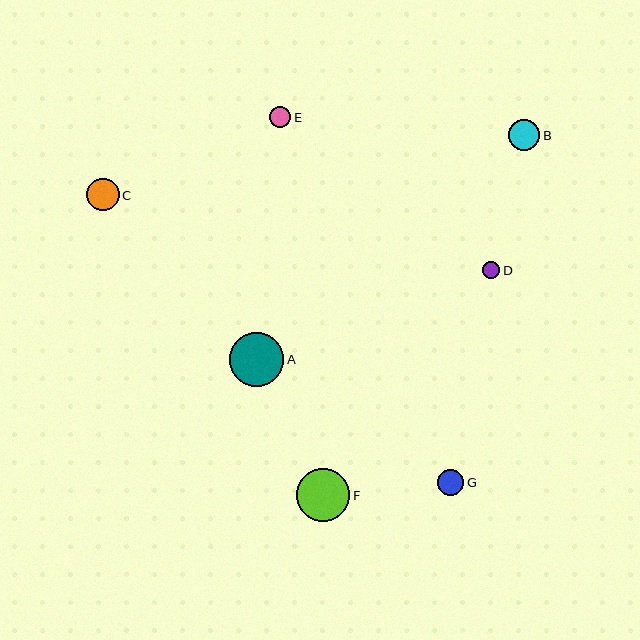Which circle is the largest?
Circle A is the largest with a size of approximately 54 pixels.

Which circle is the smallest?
Circle D is the smallest with a size of approximately 17 pixels.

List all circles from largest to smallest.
From largest to smallest: A, F, C, B, G, E, D.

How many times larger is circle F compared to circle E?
Circle F is approximately 2.6 times the size of circle E.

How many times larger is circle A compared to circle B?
Circle A is approximately 1.8 times the size of circle B.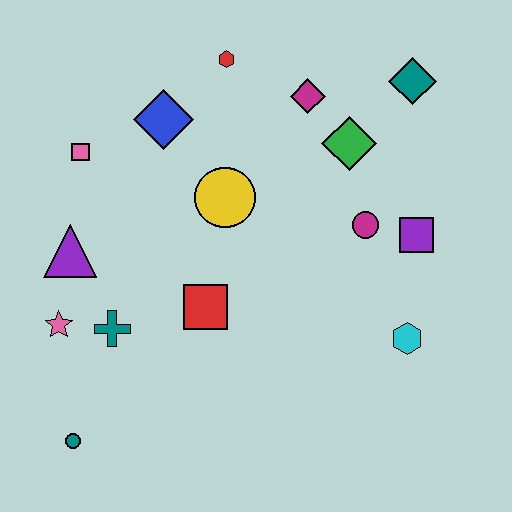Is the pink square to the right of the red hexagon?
No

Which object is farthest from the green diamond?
The teal circle is farthest from the green diamond.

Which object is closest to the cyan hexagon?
The purple square is closest to the cyan hexagon.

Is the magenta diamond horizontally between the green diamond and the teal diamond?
No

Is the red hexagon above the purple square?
Yes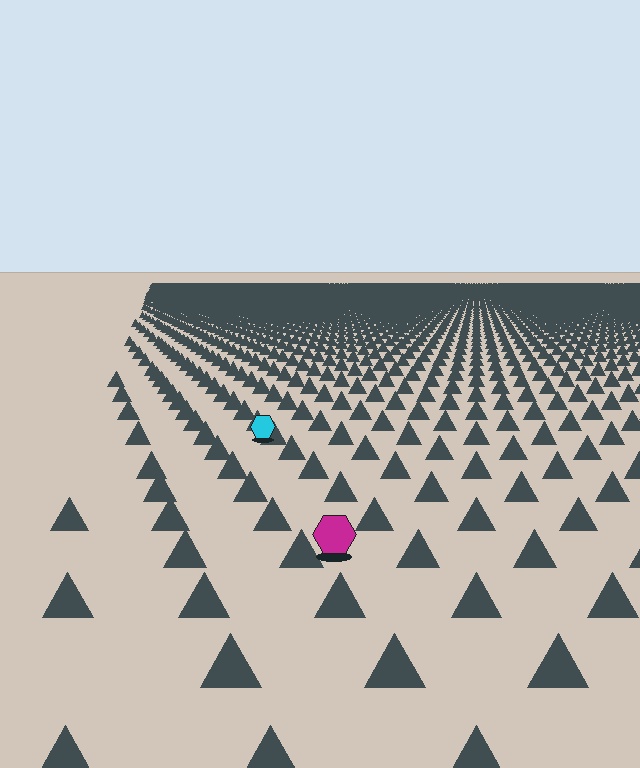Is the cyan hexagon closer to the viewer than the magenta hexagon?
No. The magenta hexagon is closer — you can tell from the texture gradient: the ground texture is coarser near it.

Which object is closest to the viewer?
The magenta hexagon is closest. The texture marks near it are larger and more spread out.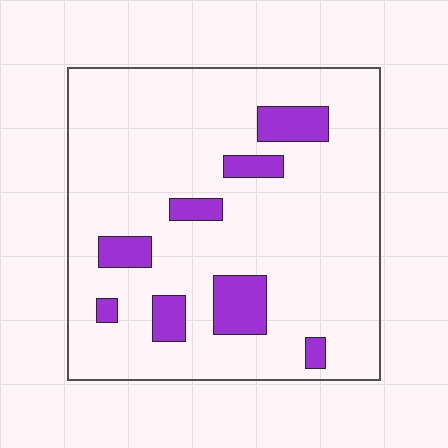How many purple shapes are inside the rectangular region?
8.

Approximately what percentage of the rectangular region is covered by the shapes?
Approximately 15%.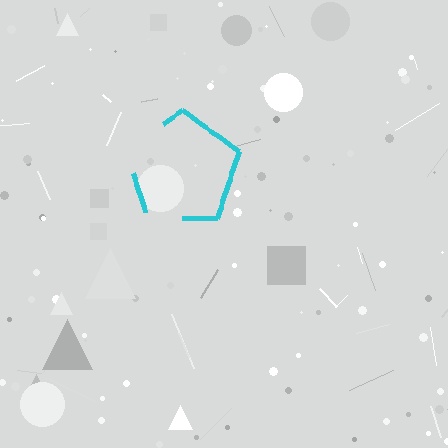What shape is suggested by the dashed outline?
The dashed outline suggests a pentagon.